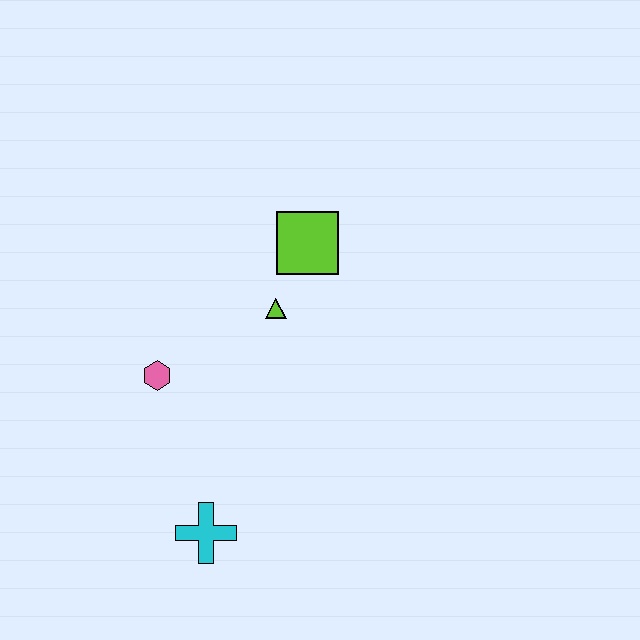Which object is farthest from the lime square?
The cyan cross is farthest from the lime square.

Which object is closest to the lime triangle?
The lime square is closest to the lime triangle.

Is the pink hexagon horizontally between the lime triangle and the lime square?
No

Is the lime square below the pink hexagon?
No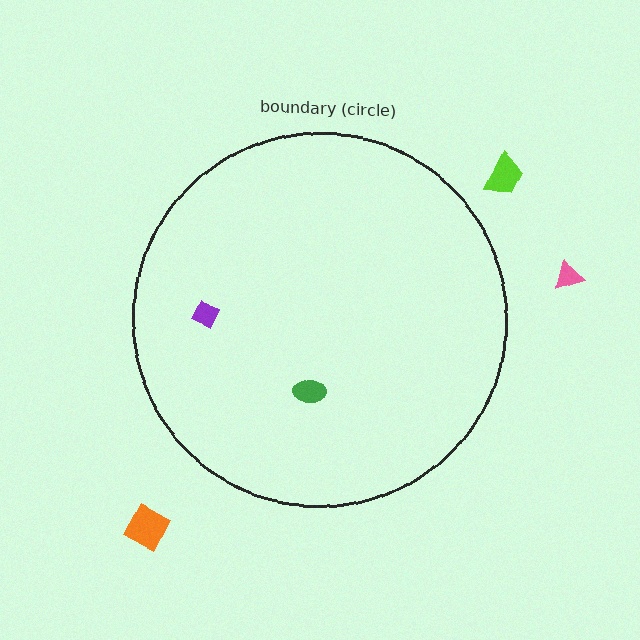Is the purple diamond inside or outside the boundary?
Inside.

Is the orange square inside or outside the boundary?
Outside.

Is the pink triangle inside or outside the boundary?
Outside.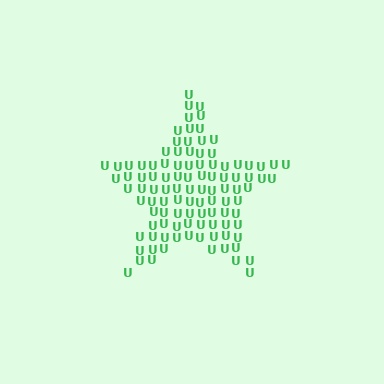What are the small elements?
The small elements are letter U's.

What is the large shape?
The large shape is a star.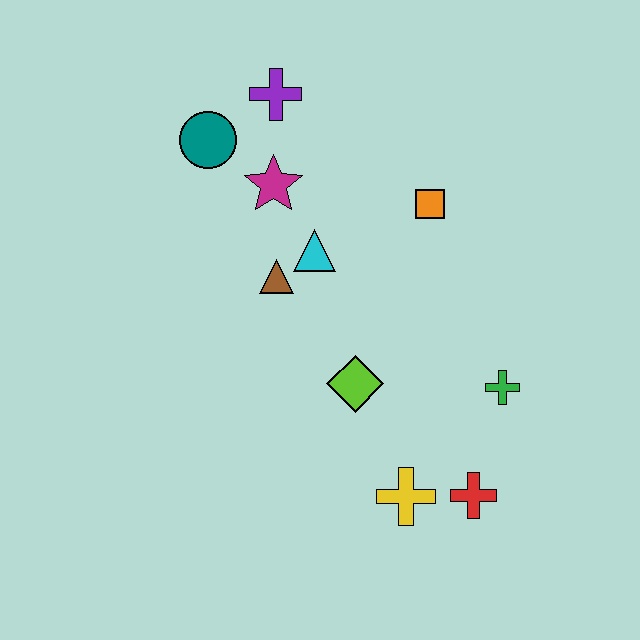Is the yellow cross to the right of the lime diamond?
Yes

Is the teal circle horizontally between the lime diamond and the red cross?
No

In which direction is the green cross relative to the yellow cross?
The green cross is above the yellow cross.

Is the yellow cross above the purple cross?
No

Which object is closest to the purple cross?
The teal circle is closest to the purple cross.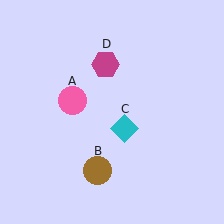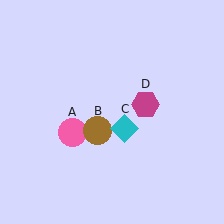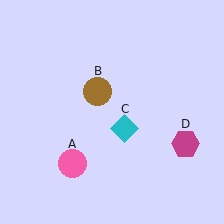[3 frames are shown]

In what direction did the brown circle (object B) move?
The brown circle (object B) moved up.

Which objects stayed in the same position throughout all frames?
Cyan diamond (object C) remained stationary.